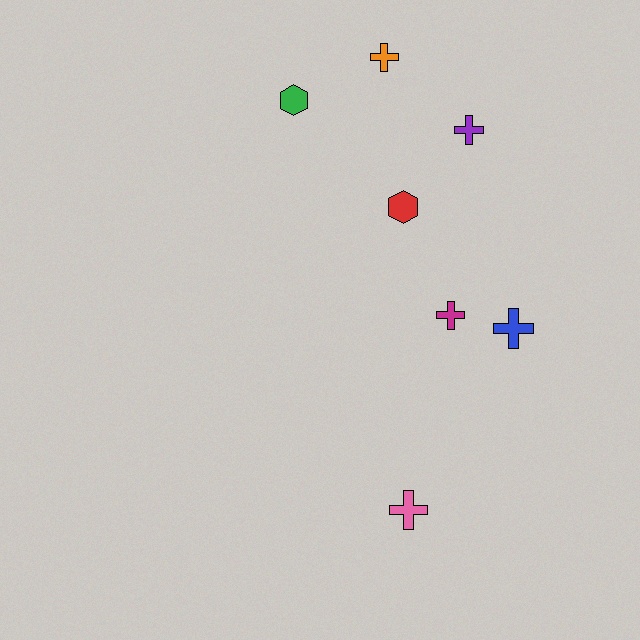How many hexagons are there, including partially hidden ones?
There are 2 hexagons.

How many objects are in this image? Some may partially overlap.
There are 7 objects.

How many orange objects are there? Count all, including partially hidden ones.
There is 1 orange object.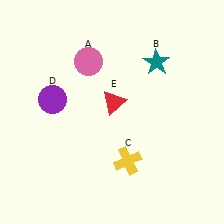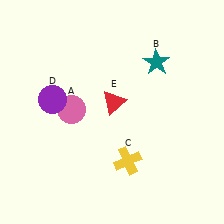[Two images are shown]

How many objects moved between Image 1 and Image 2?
1 object moved between the two images.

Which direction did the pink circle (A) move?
The pink circle (A) moved down.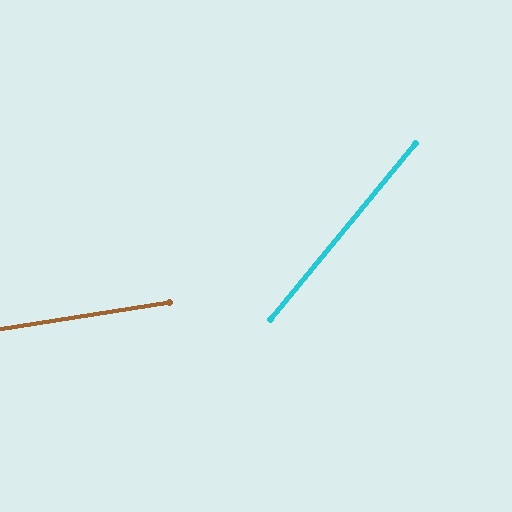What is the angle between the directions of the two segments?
Approximately 41 degrees.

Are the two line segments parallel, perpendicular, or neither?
Neither parallel nor perpendicular — they differ by about 41°.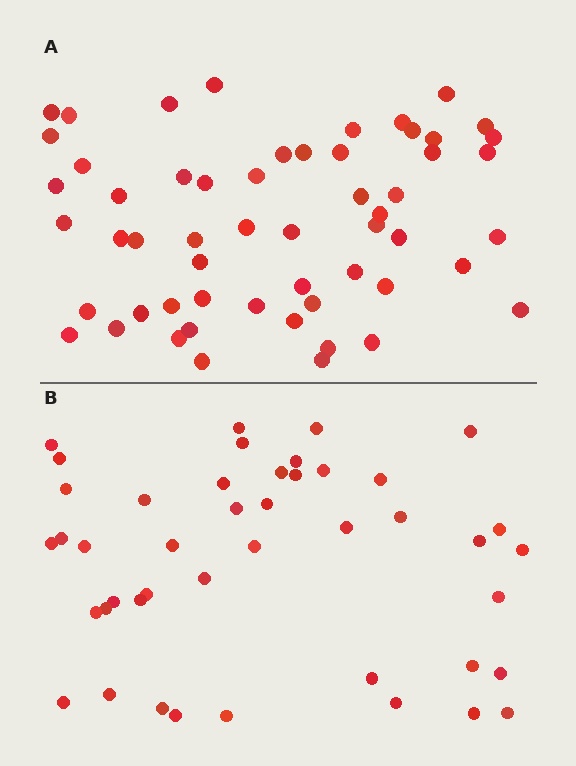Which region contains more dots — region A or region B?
Region A (the top region) has more dots.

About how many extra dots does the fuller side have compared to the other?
Region A has roughly 12 or so more dots than region B.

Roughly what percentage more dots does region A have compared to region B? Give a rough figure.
About 25% more.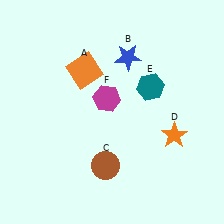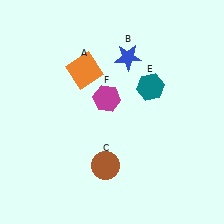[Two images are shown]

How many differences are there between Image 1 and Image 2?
There is 1 difference between the two images.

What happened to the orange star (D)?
The orange star (D) was removed in Image 2. It was in the bottom-right area of Image 1.